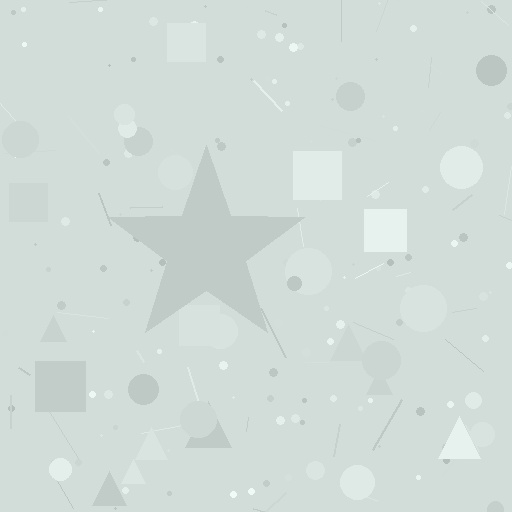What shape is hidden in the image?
A star is hidden in the image.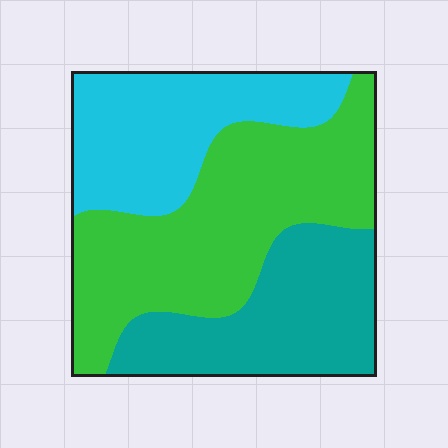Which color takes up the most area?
Green, at roughly 45%.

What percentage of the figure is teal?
Teal takes up between a quarter and a half of the figure.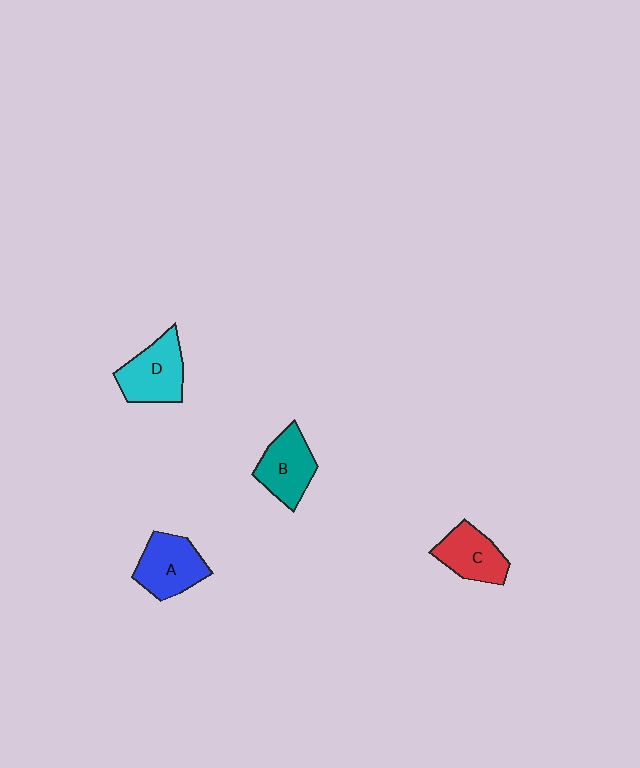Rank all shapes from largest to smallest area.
From largest to smallest: D (cyan), A (blue), B (teal), C (red).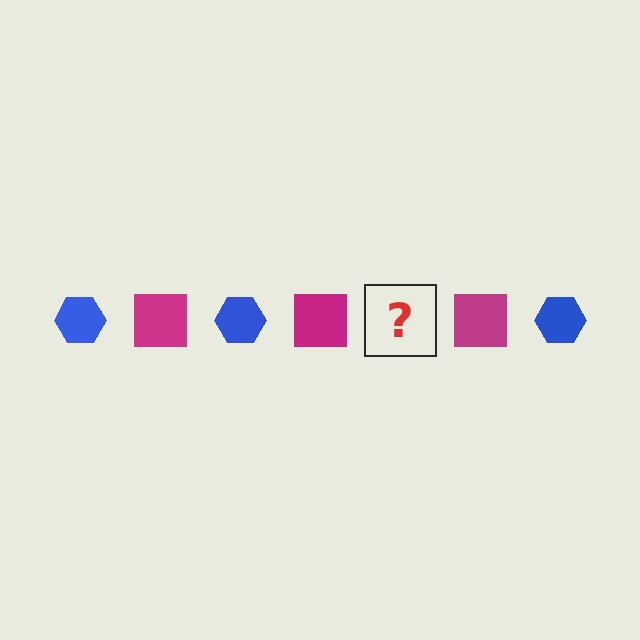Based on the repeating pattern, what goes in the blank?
The blank should be a blue hexagon.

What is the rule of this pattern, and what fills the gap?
The rule is that the pattern alternates between blue hexagon and magenta square. The gap should be filled with a blue hexagon.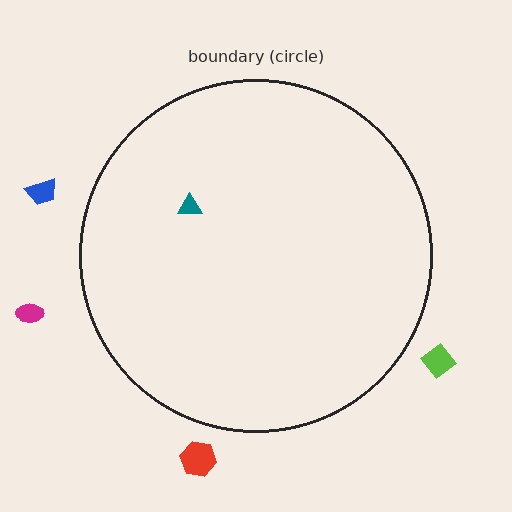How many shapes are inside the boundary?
1 inside, 4 outside.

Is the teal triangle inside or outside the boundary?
Inside.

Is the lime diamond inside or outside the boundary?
Outside.